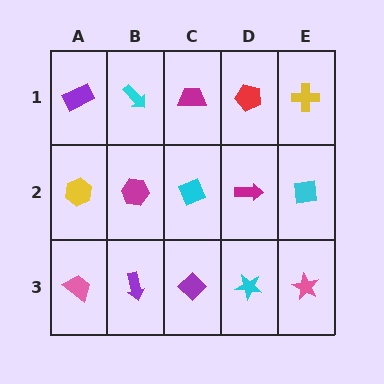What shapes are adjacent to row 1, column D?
A magenta arrow (row 2, column D), a magenta trapezoid (row 1, column C), a yellow cross (row 1, column E).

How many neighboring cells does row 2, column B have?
4.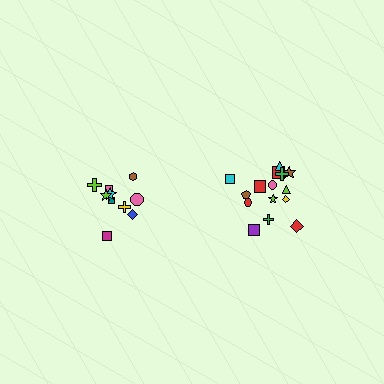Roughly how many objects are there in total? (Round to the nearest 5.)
Roughly 25 objects in total.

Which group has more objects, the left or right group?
The right group.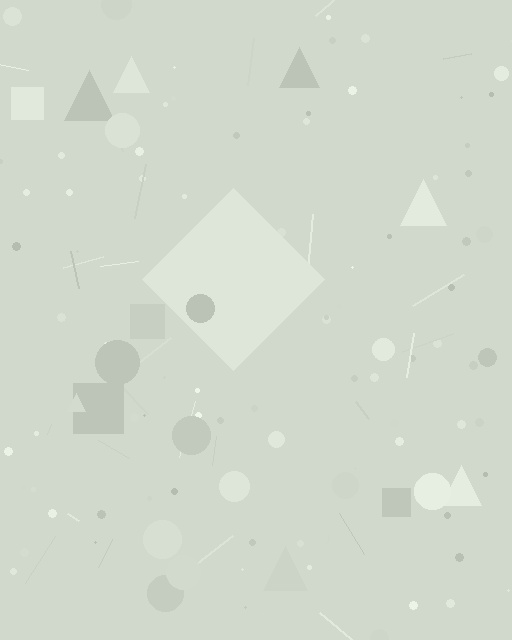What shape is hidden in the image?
A diamond is hidden in the image.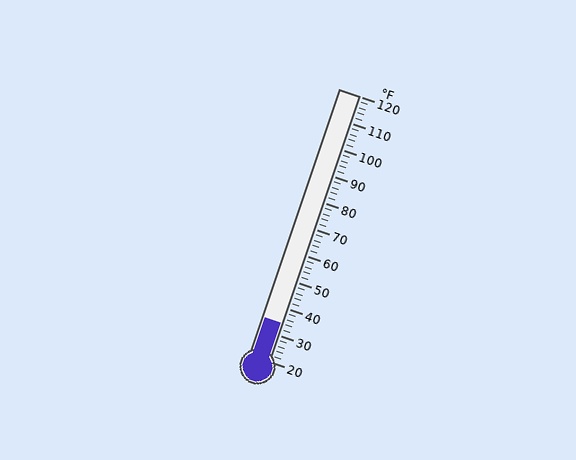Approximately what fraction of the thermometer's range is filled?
The thermometer is filled to approximately 15% of its range.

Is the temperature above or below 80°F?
The temperature is below 80°F.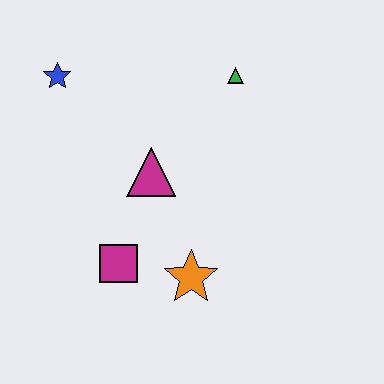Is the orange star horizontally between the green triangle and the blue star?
Yes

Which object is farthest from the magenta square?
The green triangle is farthest from the magenta square.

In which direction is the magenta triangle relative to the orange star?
The magenta triangle is above the orange star.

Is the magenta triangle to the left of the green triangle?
Yes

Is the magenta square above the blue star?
No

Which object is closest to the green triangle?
The magenta triangle is closest to the green triangle.